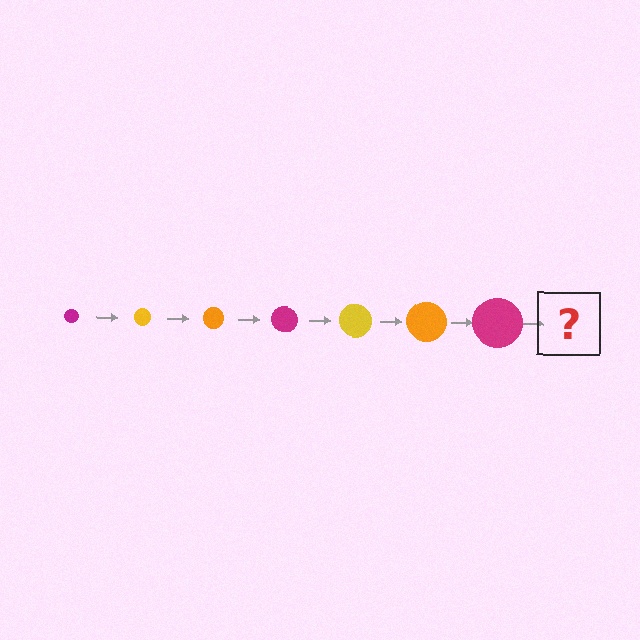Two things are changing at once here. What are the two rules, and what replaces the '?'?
The two rules are that the circle grows larger each step and the color cycles through magenta, yellow, and orange. The '?' should be a yellow circle, larger than the previous one.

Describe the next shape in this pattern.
It should be a yellow circle, larger than the previous one.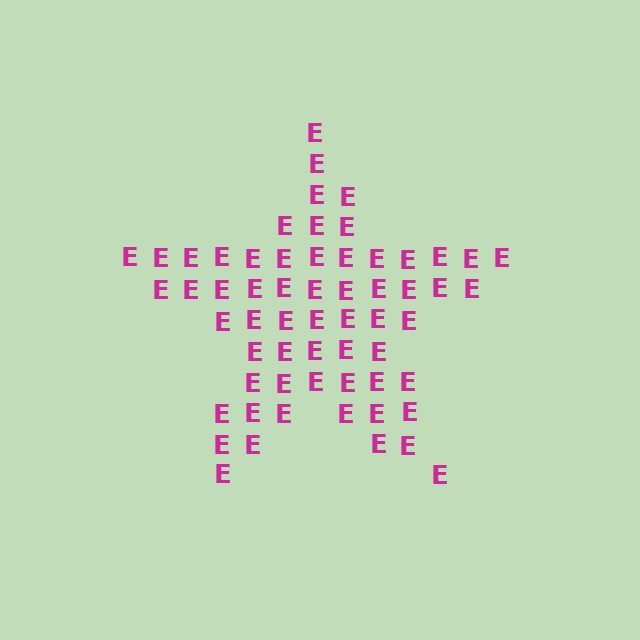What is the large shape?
The large shape is a star.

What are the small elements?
The small elements are letter E's.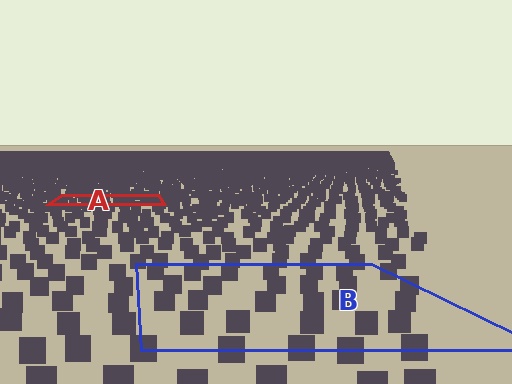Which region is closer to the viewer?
Region B is closer. The texture elements there are larger and more spread out.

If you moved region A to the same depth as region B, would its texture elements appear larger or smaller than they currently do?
They would appear larger. At a closer depth, the same texture elements are projected at a bigger on-screen size.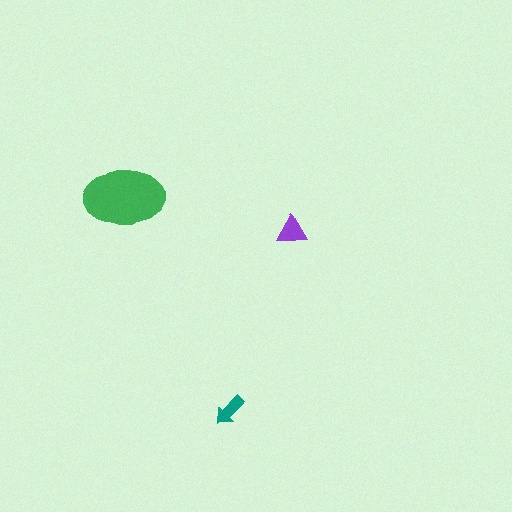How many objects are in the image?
There are 3 objects in the image.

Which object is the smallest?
The teal arrow.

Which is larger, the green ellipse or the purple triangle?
The green ellipse.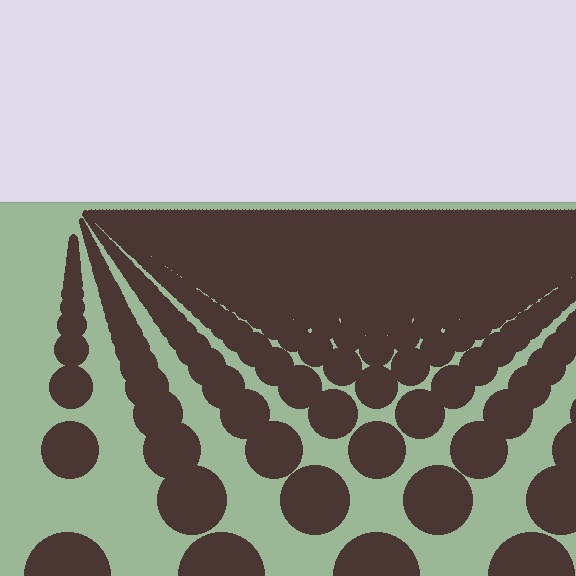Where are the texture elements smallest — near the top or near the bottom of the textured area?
Near the top.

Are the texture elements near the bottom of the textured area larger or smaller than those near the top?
Larger. Near the bottom, elements are closer to the viewer and appear at a bigger on-screen size.